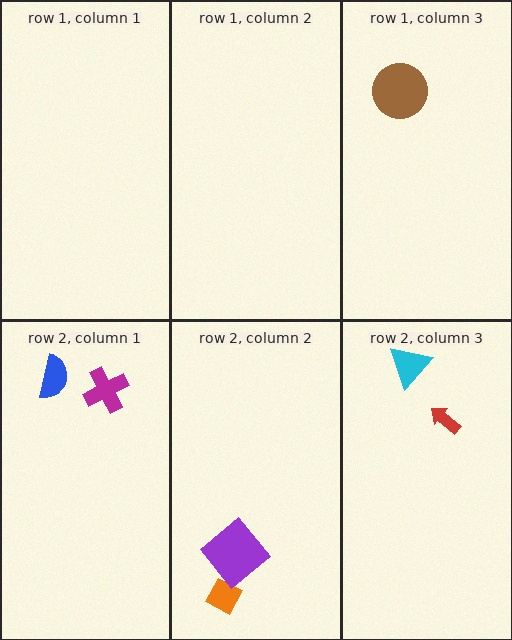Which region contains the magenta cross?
The row 2, column 1 region.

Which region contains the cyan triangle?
The row 2, column 3 region.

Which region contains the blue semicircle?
The row 2, column 1 region.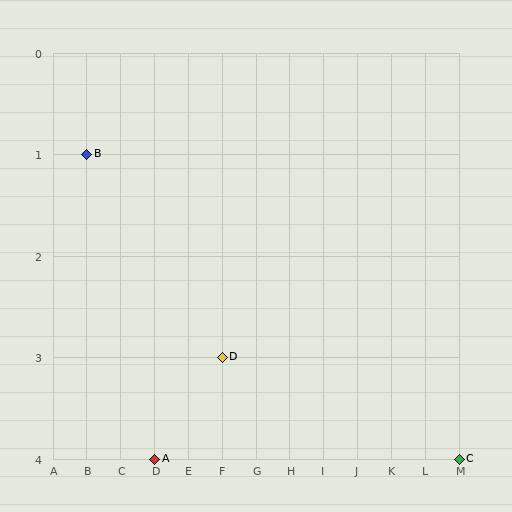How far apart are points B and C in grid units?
Points B and C are 11 columns and 3 rows apart (about 11.4 grid units diagonally).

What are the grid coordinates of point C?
Point C is at grid coordinates (M, 4).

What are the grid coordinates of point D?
Point D is at grid coordinates (F, 3).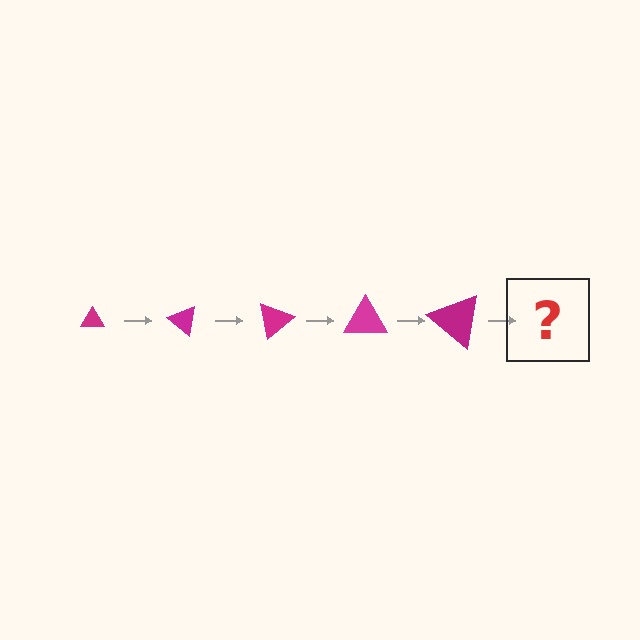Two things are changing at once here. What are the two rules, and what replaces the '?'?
The two rules are that the triangle grows larger each step and it rotates 40 degrees each step. The '?' should be a triangle, larger than the previous one and rotated 200 degrees from the start.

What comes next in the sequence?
The next element should be a triangle, larger than the previous one and rotated 200 degrees from the start.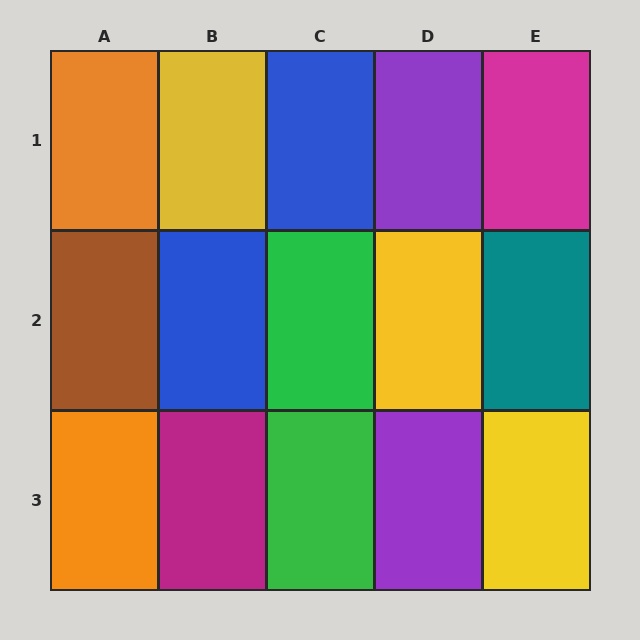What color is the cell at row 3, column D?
Purple.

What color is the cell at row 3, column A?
Orange.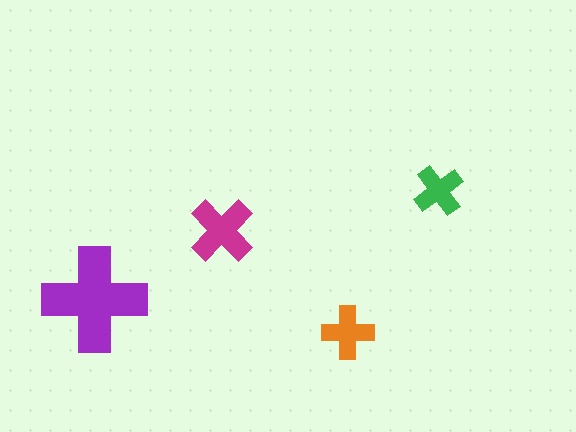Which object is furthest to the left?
The purple cross is leftmost.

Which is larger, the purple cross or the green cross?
The purple one.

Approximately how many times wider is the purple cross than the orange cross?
About 2 times wider.